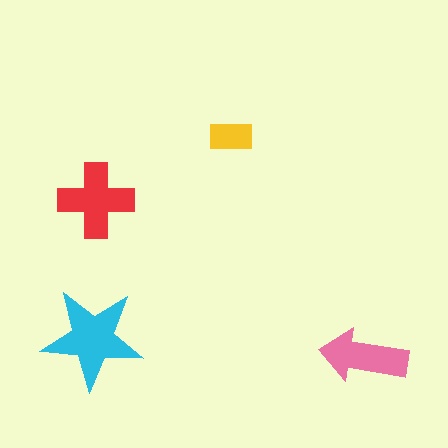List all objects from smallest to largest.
The yellow rectangle, the pink arrow, the red cross, the cyan star.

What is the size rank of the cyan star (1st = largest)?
1st.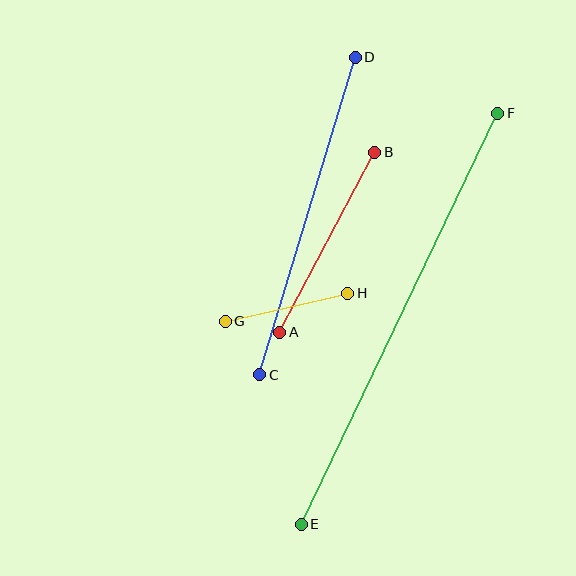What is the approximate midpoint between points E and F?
The midpoint is at approximately (399, 319) pixels.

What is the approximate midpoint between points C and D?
The midpoint is at approximately (307, 216) pixels.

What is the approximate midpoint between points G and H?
The midpoint is at approximately (286, 307) pixels.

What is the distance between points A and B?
The distance is approximately 204 pixels.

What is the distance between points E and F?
The distance is approximately 455 pixels.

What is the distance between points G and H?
The distance is approximately 126 pixels.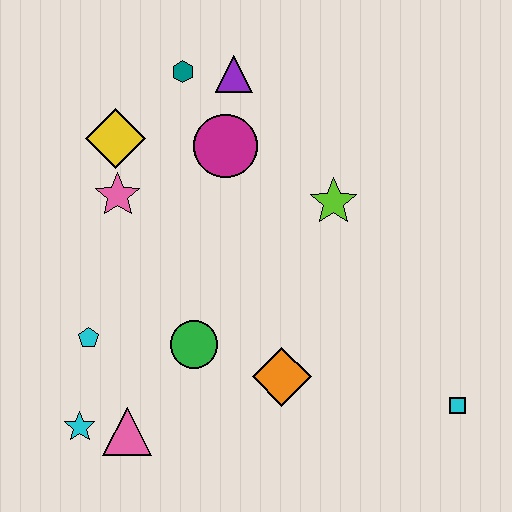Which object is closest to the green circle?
The orange diamond is closest to the green circle.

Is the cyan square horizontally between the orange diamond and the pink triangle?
No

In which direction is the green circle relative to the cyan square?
The green circle is to the left of the cyan square.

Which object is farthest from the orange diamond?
The teal hexagon is farthest from the orange diamond.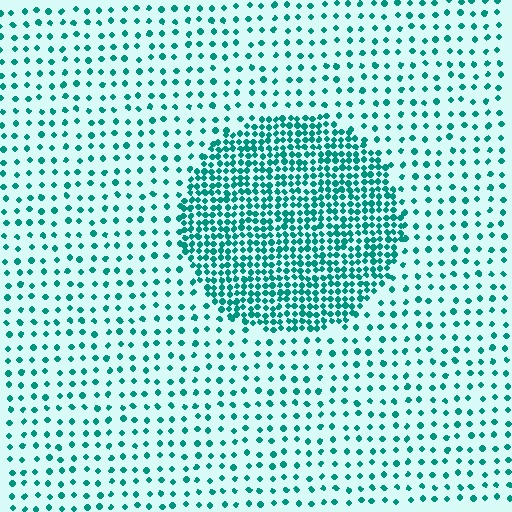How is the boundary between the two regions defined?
The boundary is defined by a change in element density (approximately 2.9x ratio). All elements are the same color, size, and shape.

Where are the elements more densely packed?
The elements are more densely packed inside the circle boundary.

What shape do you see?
I see a circle.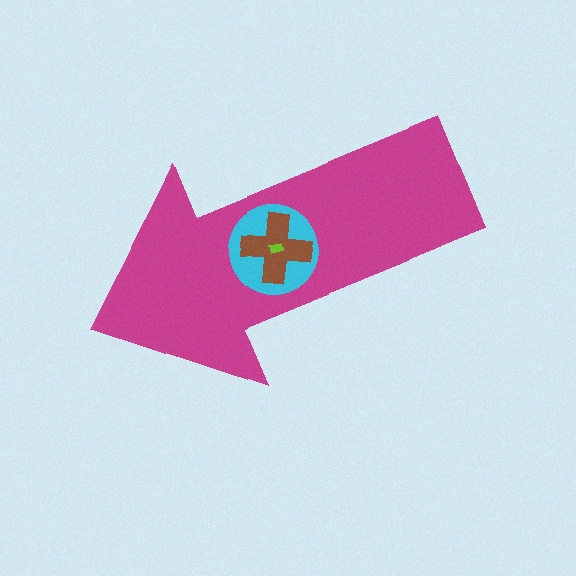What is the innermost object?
The lime rectangle.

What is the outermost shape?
The magenta arrow.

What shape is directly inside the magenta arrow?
The cyan circle.